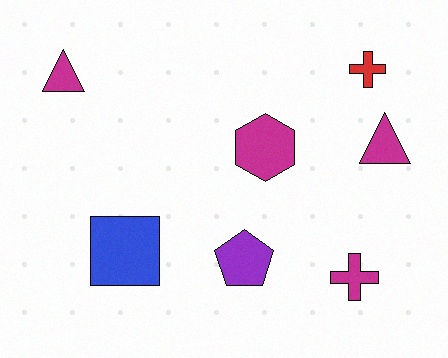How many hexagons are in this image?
There is 1 hexagon.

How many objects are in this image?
There are 7 objects.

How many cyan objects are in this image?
There are no cyan objects.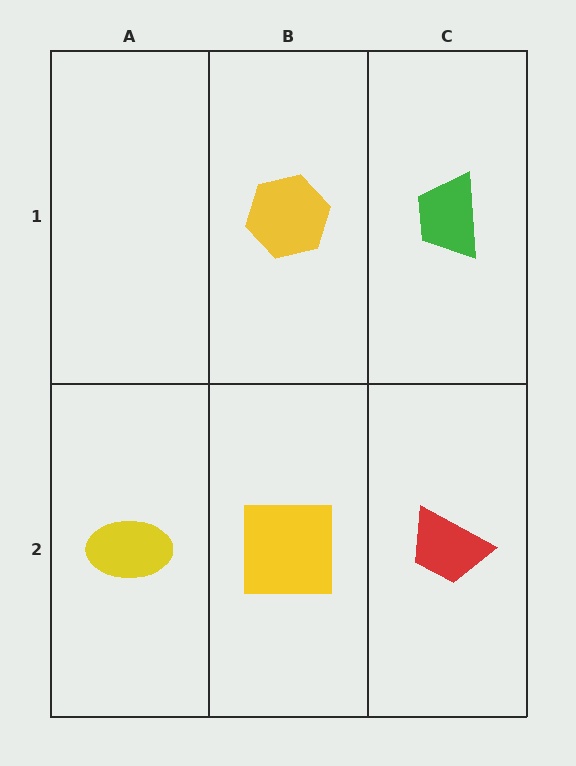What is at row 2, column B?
A yellow square.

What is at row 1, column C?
A green trapezoid.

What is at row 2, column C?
A red trapezoid.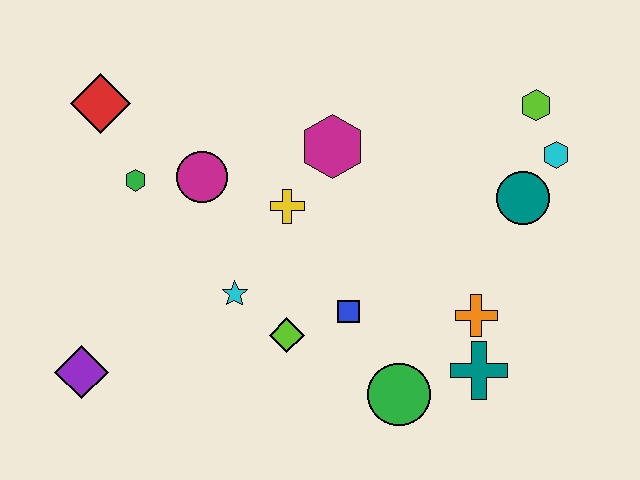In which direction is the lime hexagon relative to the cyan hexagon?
The lime hexagon is above the cyan hexagon.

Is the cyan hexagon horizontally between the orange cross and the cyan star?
No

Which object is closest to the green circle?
The teal cross is closest to the green circle.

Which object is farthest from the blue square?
The red diamond is farthest from the blue square.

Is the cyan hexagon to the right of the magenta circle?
Yes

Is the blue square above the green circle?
Yes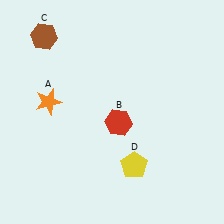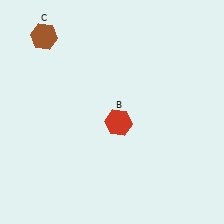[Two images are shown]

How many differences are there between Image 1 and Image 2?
There are 2 differences between the two images.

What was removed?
The yellow pentagon (D), the orange star (A) were removed in Image 2.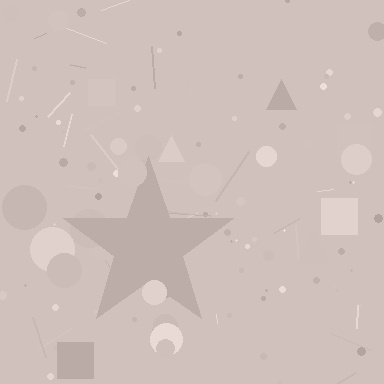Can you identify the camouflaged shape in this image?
The camouflaged shape is a star.